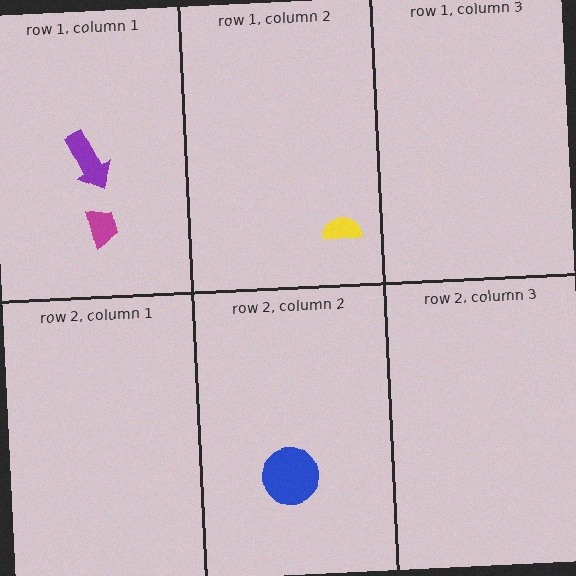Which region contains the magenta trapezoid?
The row 1, column 1 region.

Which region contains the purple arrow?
The row 1, column 1 region.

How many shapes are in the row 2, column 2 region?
1.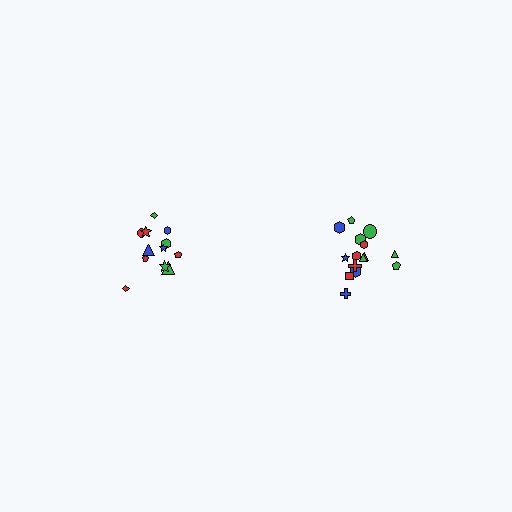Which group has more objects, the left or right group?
The right group.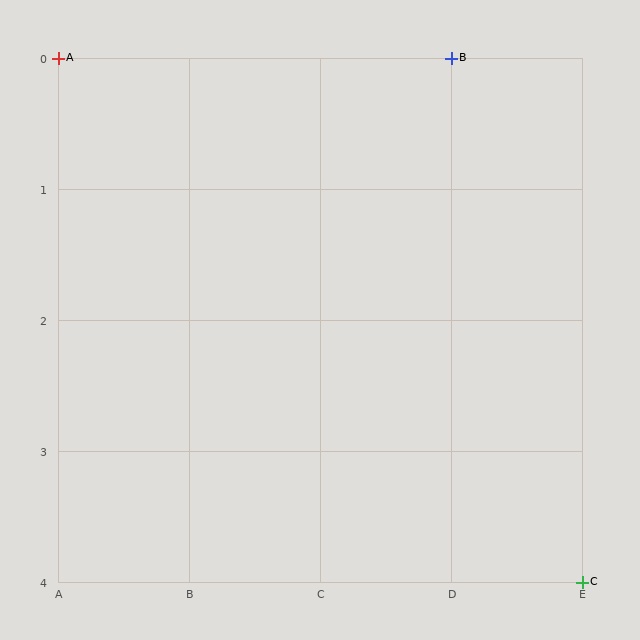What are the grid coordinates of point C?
Point C is at grid coordinates (E, 4).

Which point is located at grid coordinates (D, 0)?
Point B is at (D, 0).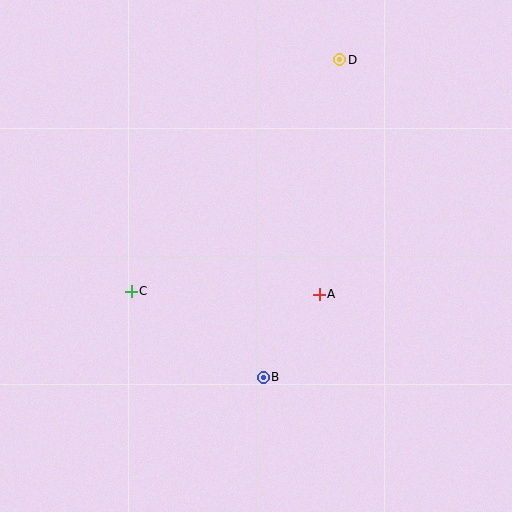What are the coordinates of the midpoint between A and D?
The midpoint between A and D is at (330, 177).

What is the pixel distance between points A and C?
The distance between A and C is 188 pixels.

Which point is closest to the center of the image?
Point A at (319, 294) is closest to the center.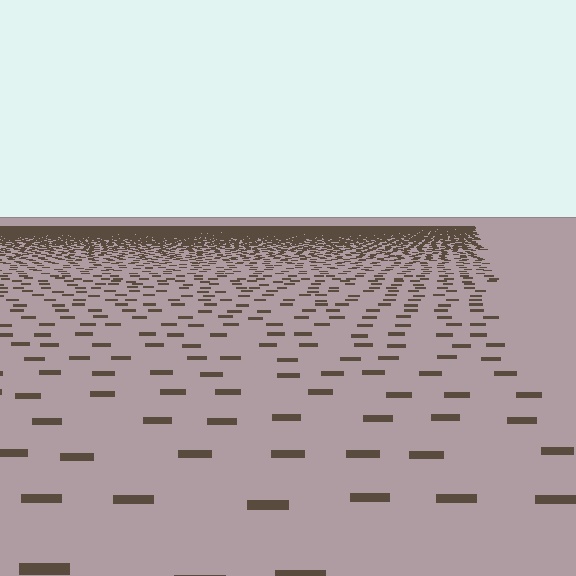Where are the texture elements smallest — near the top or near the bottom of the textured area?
Near the top.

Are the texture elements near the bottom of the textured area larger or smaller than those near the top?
Larger. Near the bottom, elements are closer to the viewer and appear at a bigger on-screen size.